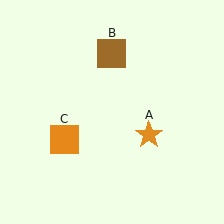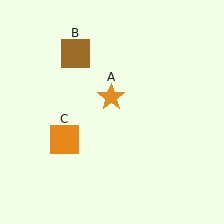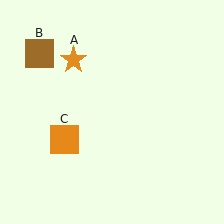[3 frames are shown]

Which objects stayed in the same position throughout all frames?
Orange square (object C) remained stationary.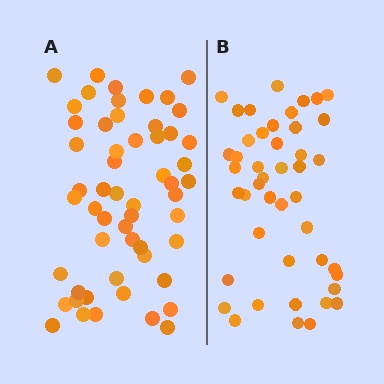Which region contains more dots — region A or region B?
Region A (the left region) has more dots.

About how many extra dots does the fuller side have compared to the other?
Region A has roughly 10 or so more dots than region B.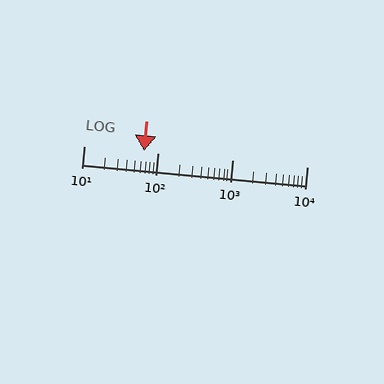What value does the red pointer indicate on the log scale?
The pointer indicates approximately 64.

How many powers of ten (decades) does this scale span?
The scale spans 3 decades, from 10 to 10000.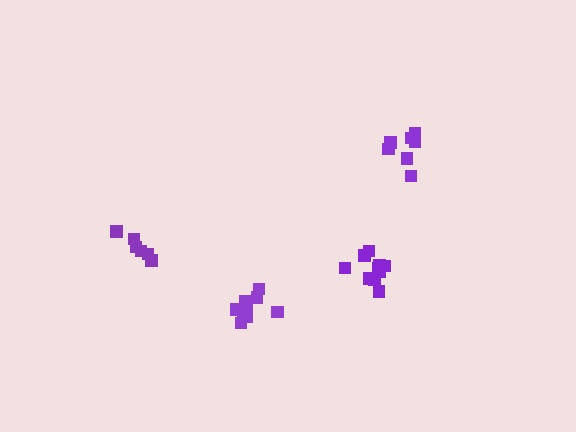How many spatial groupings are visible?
There are 4 spatial groupings.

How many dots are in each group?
Group 1: 6 dots, Group 2: 11 dots, Group 3: 7 dots, Group 4: 11 dots (35 total).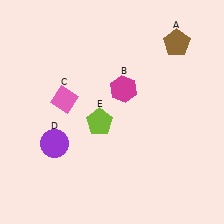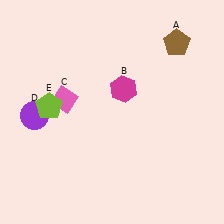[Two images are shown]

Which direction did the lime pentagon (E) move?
The lime pentagon (E) moved left.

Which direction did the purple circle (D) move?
The purple circle (D) moved up.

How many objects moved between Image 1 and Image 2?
2 objects moved between the two images.